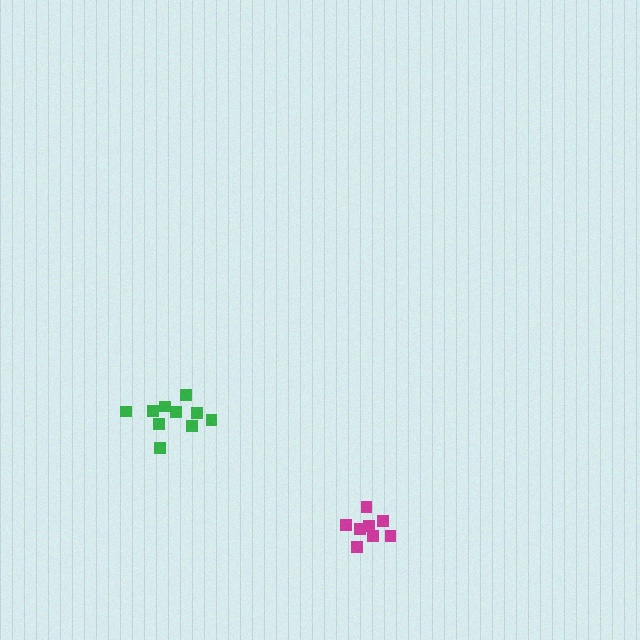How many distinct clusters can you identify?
There are 2 distinct clusters.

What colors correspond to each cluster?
The clusters are colored: green, magenta.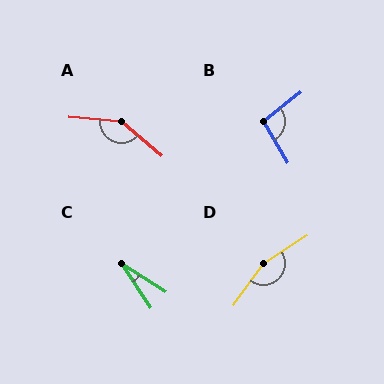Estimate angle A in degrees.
Approximately 145 degrees.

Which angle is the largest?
D, at approximately 158 degrees.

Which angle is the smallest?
C, at approximately 24 degrees.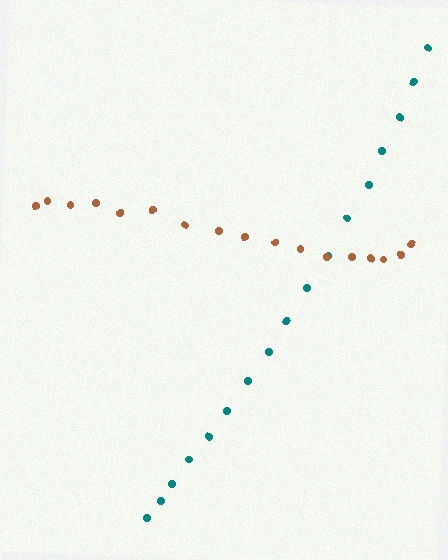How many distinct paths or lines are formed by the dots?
There are 2 distinct paths.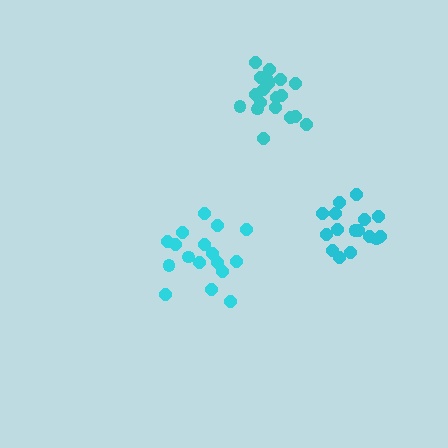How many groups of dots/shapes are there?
There are 3 groups.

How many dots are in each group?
Group 1: 19 dots, Group 2: 17 dots, Group 3: 16 dots (52 total).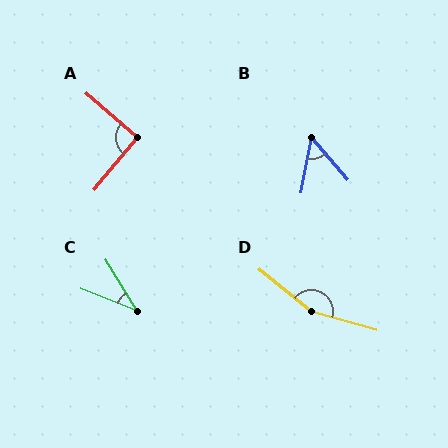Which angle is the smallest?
C, at approximately 37 degrees.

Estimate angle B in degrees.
Approximately 52 degrees.